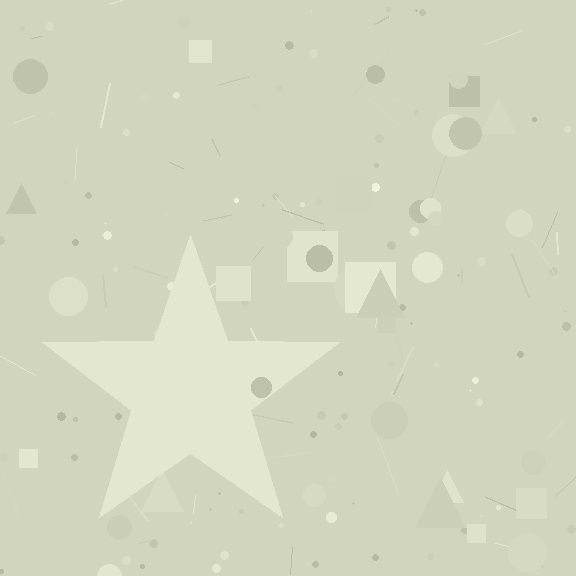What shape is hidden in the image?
A star is hidden in the image.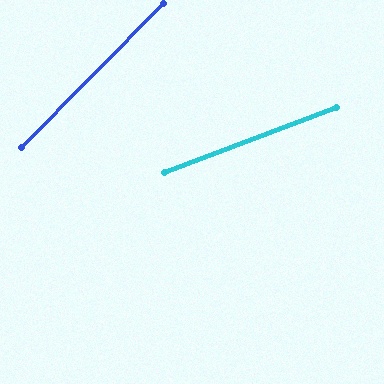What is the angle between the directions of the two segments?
Approximately 25 degrees.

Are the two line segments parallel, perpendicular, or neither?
Neither parallel nor perpendicular — they differ by about 25°.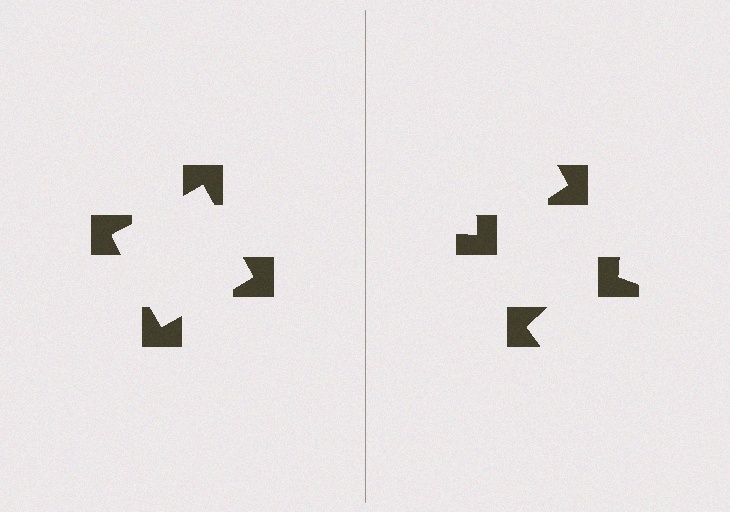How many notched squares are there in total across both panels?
8 — 4 on each side.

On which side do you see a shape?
An illusory square appears on the left side. On the right side the wedge cuts are rotated, so no coherent shape forms.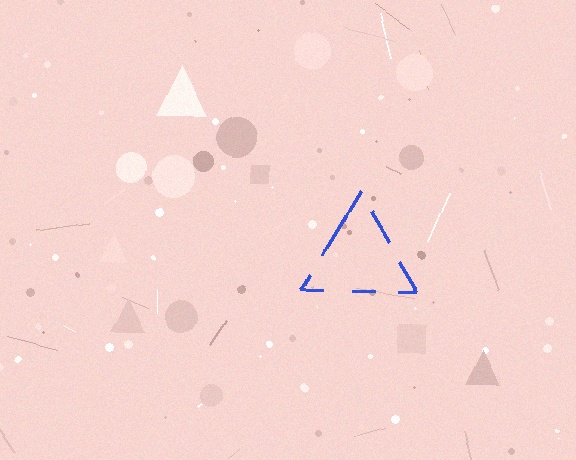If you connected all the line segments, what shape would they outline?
They would outline a triangle.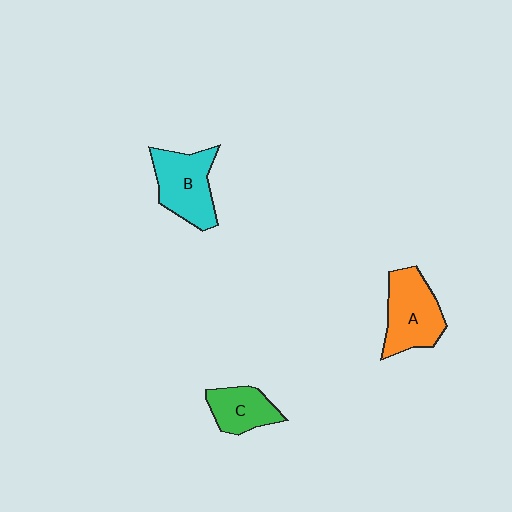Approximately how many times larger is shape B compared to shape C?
Approximately 1.5 times.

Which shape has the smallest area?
Shape C (green).